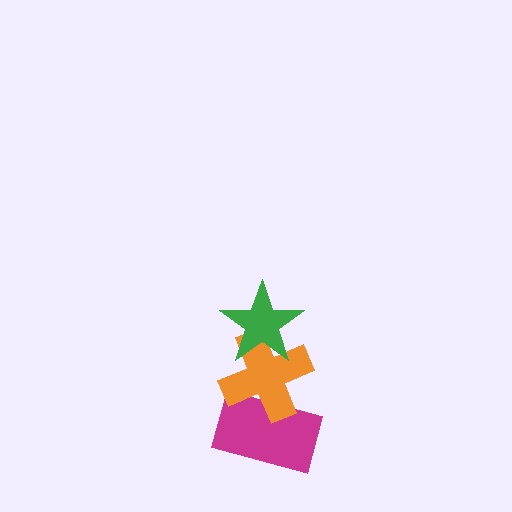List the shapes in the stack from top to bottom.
From top to bottom: the green star, the orange cross, the magenta rectangle.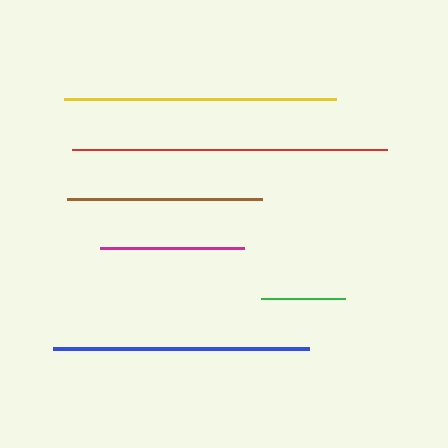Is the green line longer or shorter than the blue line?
The blue line is longer than the green line.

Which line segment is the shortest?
The green line is the shortest at approximately 84 pixels.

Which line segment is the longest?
The red line is the longest at approximately 316 pixels.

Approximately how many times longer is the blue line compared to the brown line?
The blue line is approximately 1.3 times the length of the brown line.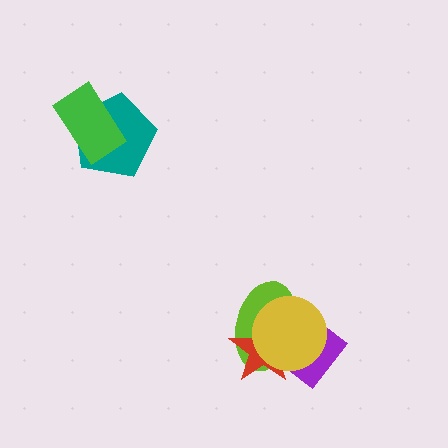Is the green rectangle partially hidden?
No, no other shape covers it.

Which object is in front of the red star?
The yellow circle is in front of the red star.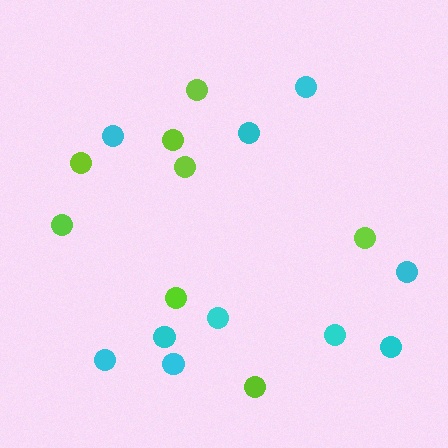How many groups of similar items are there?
There are 2 groups: one group of cyan circles (10) and one group of lime circles (8).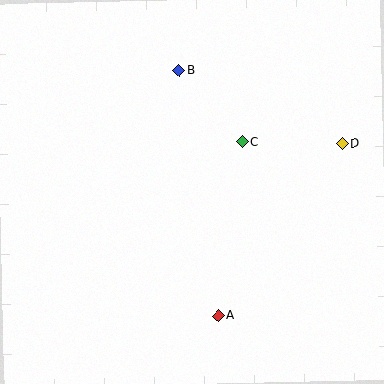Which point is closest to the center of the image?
Point C at (242, 142) is closest to the center.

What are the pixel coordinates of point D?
Point D is at (342, 144).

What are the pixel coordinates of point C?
Point C is at (242, 142).